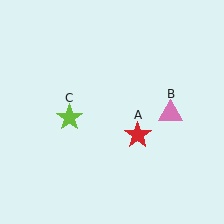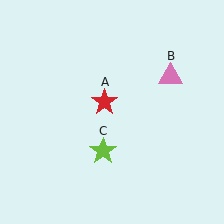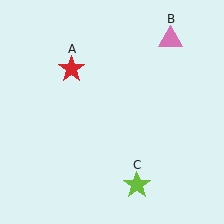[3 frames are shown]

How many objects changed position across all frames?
3 objects changed position: red star (object A), pink triangle (object B), lime star (object C).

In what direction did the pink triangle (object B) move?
The pink triangle (object B) moved up.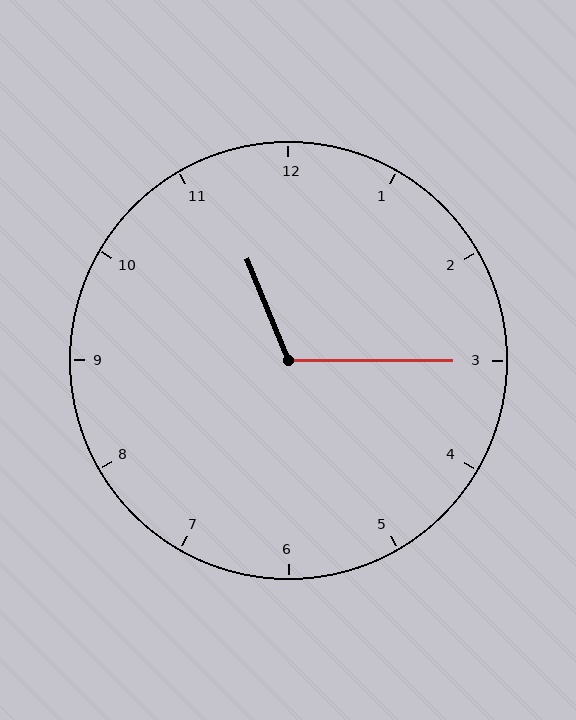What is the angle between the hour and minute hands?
Approximately 112 degrees.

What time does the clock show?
11:15.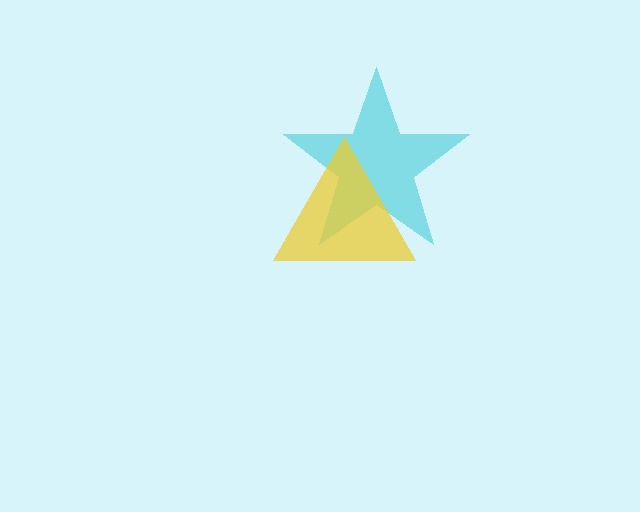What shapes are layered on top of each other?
The layered shapes are: a cyan star, a yellow triangle.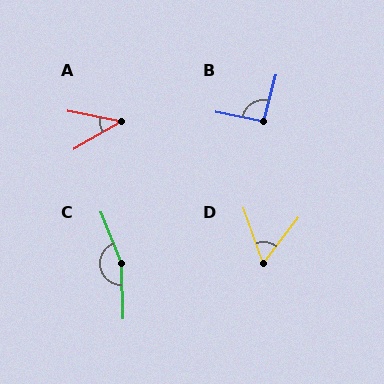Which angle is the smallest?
A, at approximately 41 degrees.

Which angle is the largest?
C, at approximately 160 degrees.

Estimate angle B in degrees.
Approximately 94 degrees.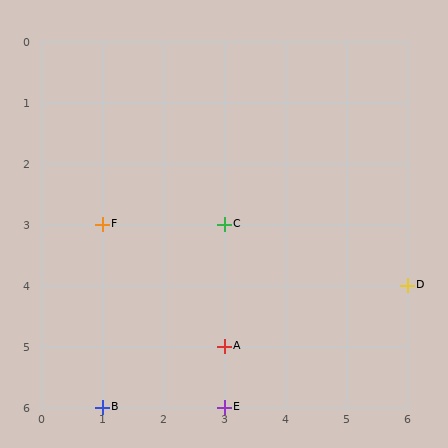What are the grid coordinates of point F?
Point F is at grid coordinates (1, 3).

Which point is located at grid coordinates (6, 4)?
Point D is at (6, 4).